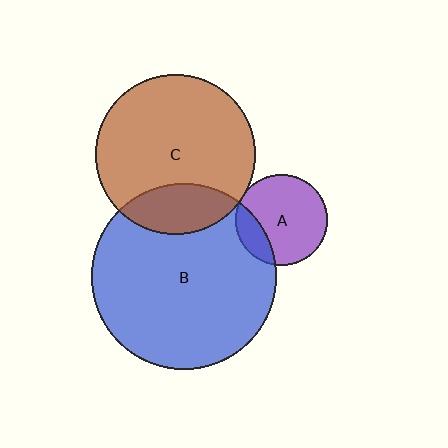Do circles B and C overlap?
Yes.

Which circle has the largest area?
Circle B (blue).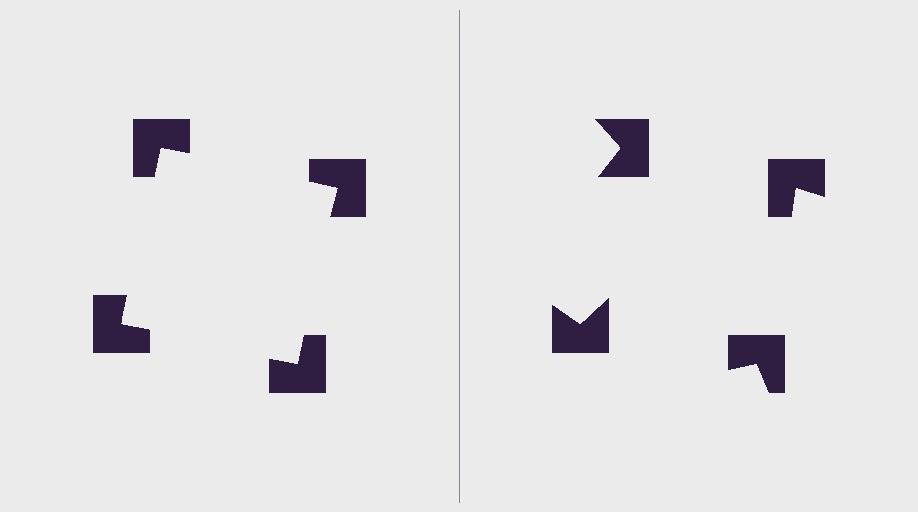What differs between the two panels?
The notched squares are positioned identically on both sides; only the wedge orientations differ. On the left they align to a square; on the right they are misaligned.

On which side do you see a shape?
An illusory square appears on the left side. On the right side the wedge cuts are rotated, so no coherent shape forms.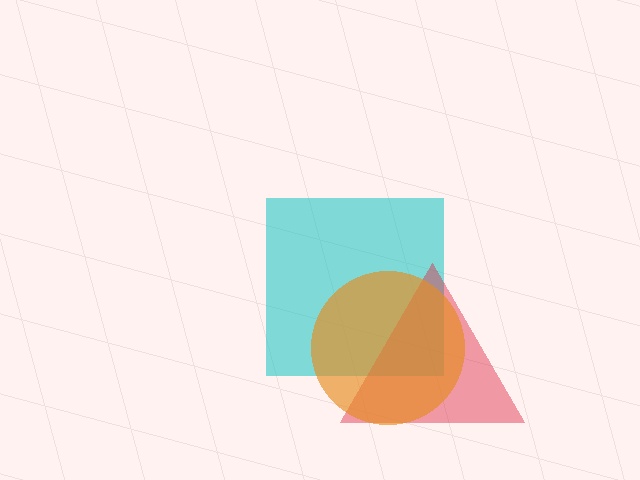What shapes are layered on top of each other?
The layered shapes are: a cyan square, a red triangle, an orange circle.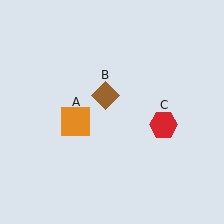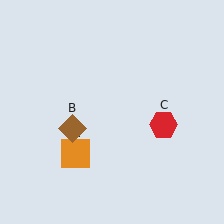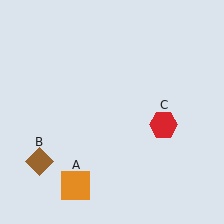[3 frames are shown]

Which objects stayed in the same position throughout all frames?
Red hexagon (object C) remained stationary.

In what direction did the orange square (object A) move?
The orange square (object A) moved down.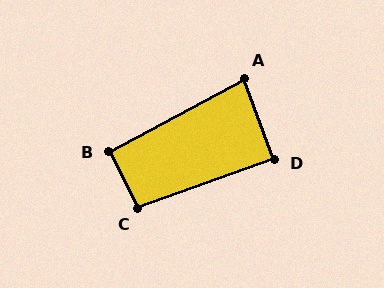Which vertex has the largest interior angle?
C, at approximately 98 degrees.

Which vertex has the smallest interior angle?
A, at approximately 82 degrees.